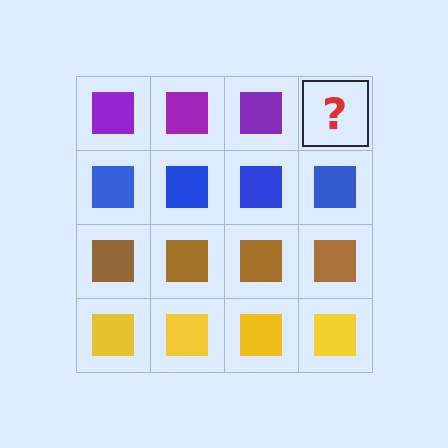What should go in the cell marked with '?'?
The missing cell should contain a purple square.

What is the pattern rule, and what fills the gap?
The rule is that each row has a consistent color. The gap should be filled with a purple square.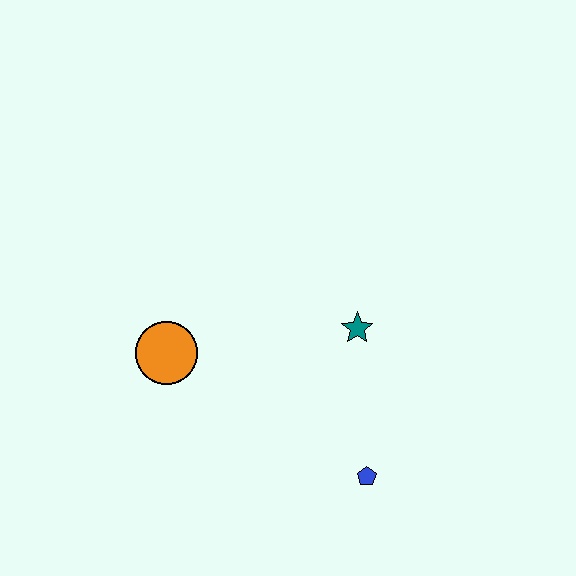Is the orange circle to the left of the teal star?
Yes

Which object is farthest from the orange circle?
The blue pentagon is farthest from the orange circle.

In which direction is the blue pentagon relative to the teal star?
The blue pentagon is below the teal star.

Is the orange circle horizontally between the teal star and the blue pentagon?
No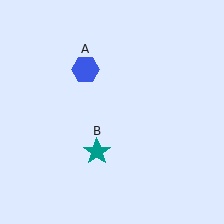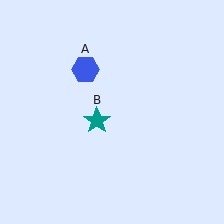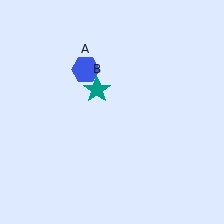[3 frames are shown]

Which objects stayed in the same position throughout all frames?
Blue hexagon (object A) remained stationary.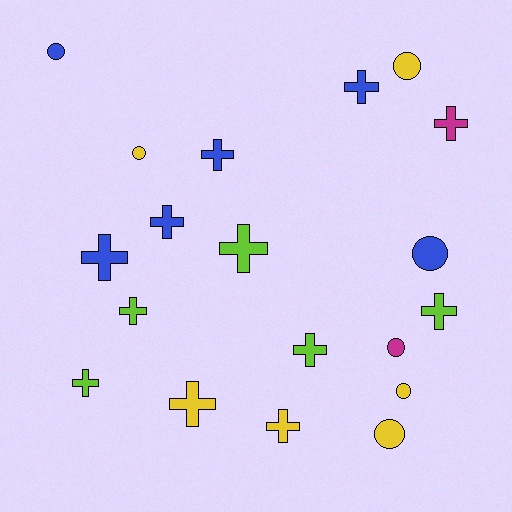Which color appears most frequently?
Blue, with 6 objects.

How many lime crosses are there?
There are 5 lime crosses.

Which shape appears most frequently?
Cross, with 12 objects.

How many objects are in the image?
There are 19 objects.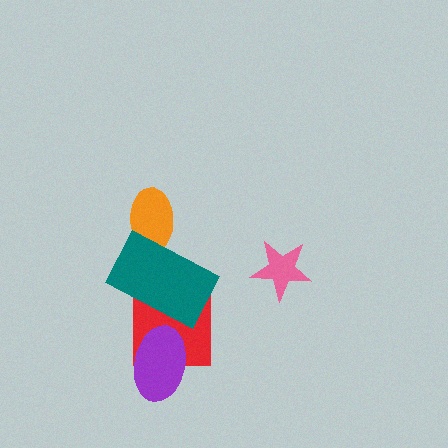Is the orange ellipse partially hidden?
Yes, it is partially covered by another shape.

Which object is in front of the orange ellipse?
The teal rectangle is in front of the orange ellipse.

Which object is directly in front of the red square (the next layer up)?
The teal rectangle is directly in front of the red square.